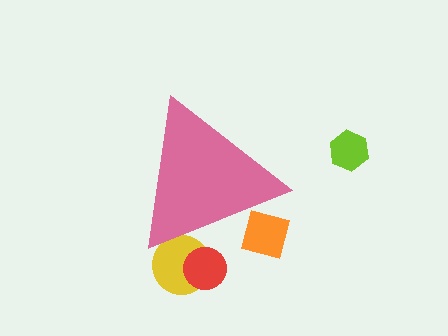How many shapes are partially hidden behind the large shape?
3 shapes are partially hidden.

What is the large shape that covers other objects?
A pink triangle.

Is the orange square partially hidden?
Yes, the orange square is partially hidden behind the pink triangle.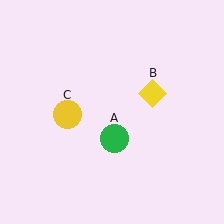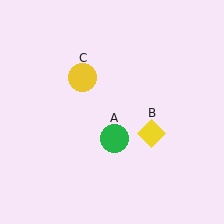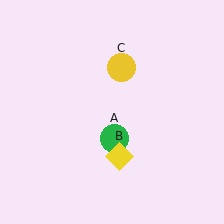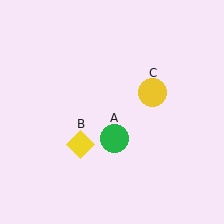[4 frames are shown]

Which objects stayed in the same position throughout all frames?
Green circle (object A) remained stationary.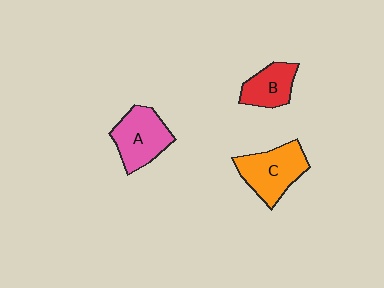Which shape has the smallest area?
Shape B (red).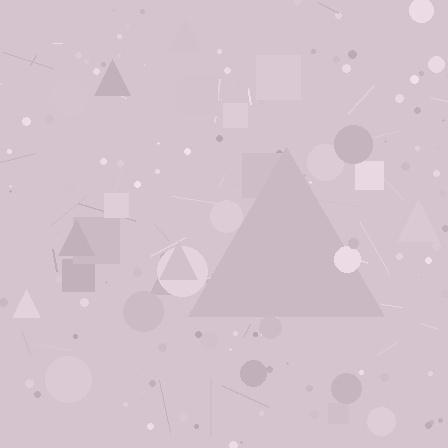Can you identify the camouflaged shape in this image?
The camouflaged shape is a triangle.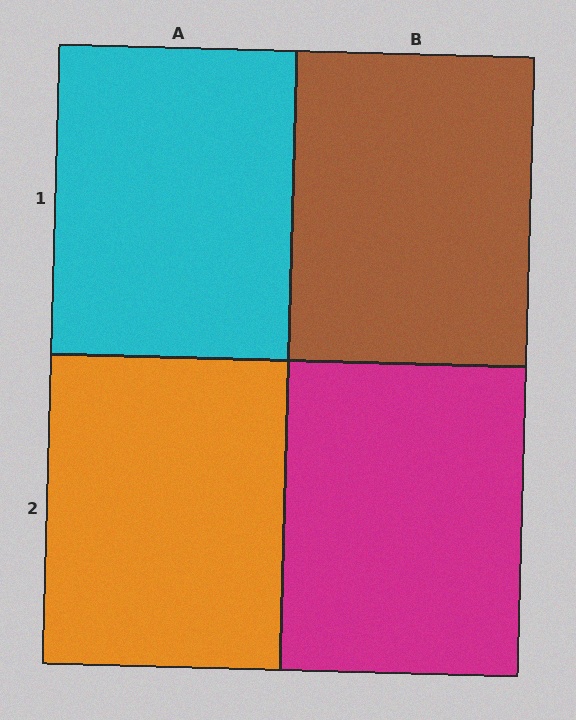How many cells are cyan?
1 cell is cyan.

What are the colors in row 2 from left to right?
Orange, magenta.